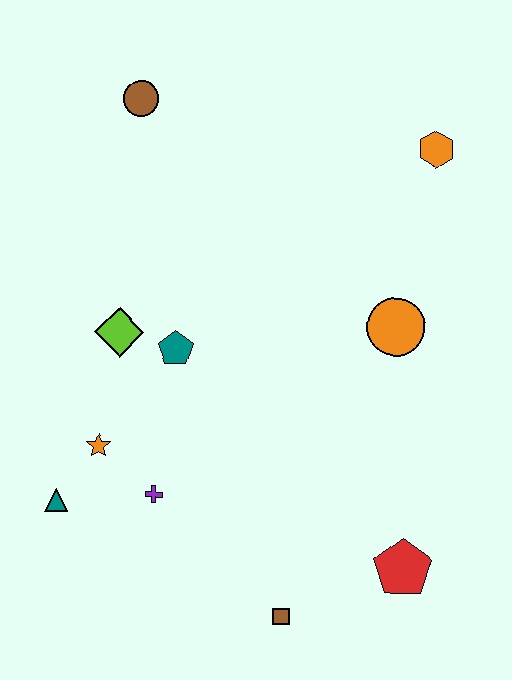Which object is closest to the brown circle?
The lime diamond is closest to the brown circle.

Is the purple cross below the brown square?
No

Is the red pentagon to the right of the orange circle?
Yes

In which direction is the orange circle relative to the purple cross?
The orange circle is to the right of the purple cross.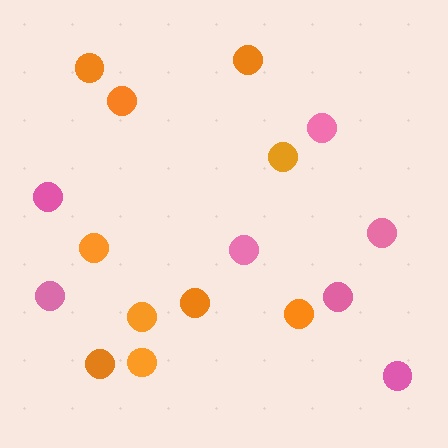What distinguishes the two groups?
There are 2 groups: one group of pink circles (7) and one group of orange circles (10).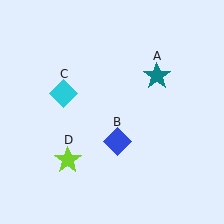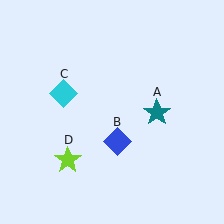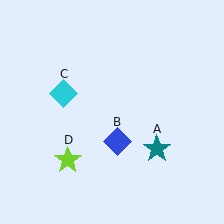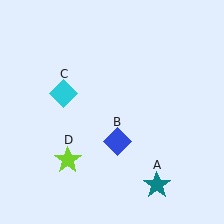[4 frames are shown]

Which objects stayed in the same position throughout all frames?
Blue diamond (object B) and cyan diamond (object C) and lime star (object D) remained stationary.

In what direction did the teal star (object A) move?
The teal star (object A) moved down.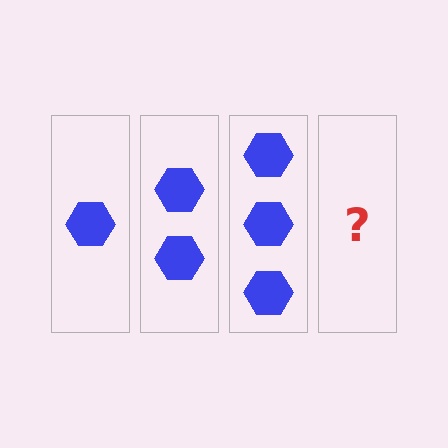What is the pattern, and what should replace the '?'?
The pattern is that each step adds one more hexagon. The '?' should be 4 hexagons.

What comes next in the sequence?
The next element should be 4 hexagons.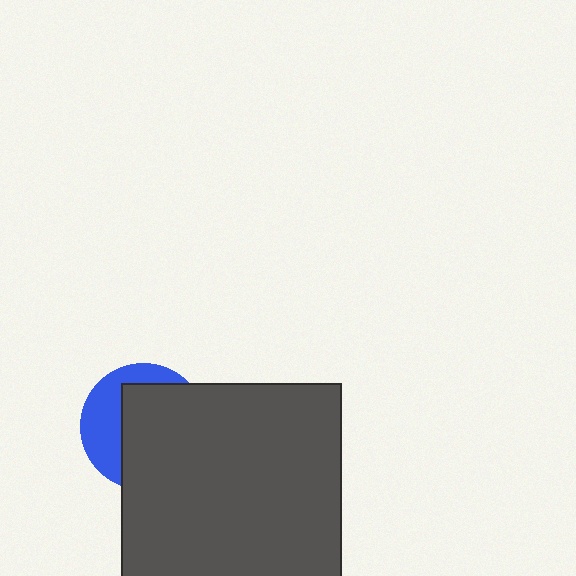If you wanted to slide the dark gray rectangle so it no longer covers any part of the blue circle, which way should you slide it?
Slide it right — that is the most direct way to separate the two shapes.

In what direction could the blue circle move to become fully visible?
The blue circle could move left. That would shift it out from behind the dark gray rectangle entirely.